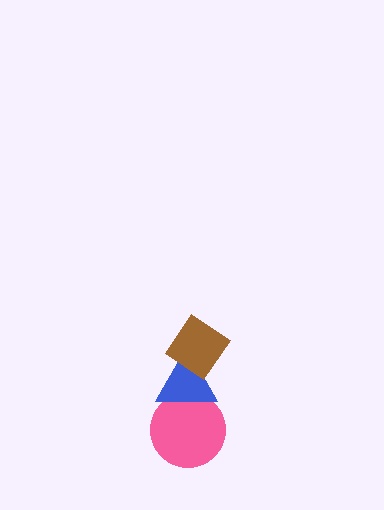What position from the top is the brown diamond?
The brown diamond is 1st from the top.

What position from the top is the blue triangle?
The blue triangle is 2nd from the top.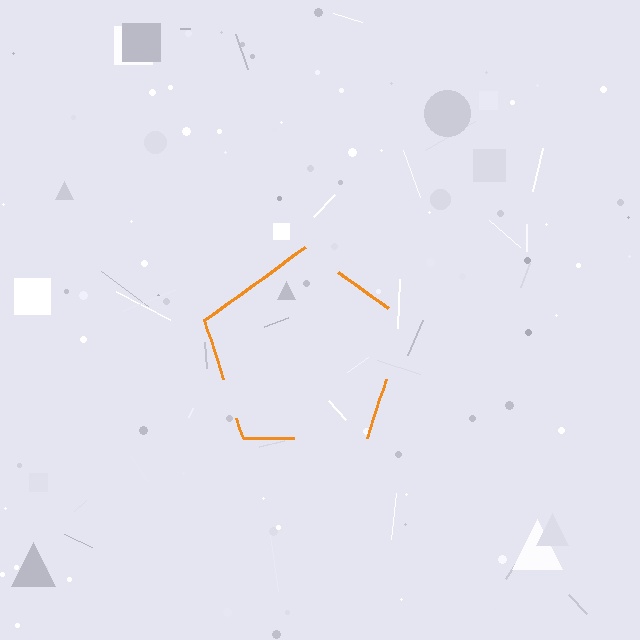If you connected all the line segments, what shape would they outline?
They would outline a pentagon.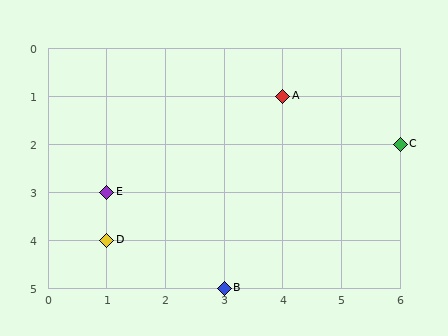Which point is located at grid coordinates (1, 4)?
Point D is at (1, 4).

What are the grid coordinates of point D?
Point D is at grid coordinates (1, 4).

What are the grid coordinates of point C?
Point C is at grid coordinates (6, 2).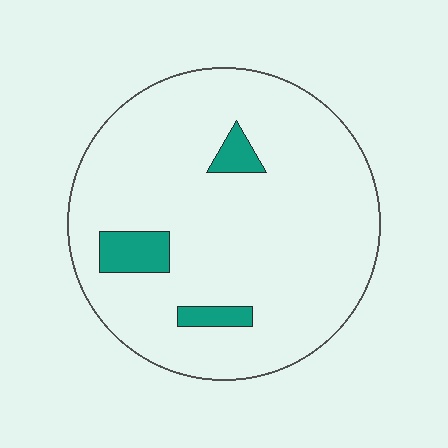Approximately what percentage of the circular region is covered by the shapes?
Approximately 10%.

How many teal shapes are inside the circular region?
3.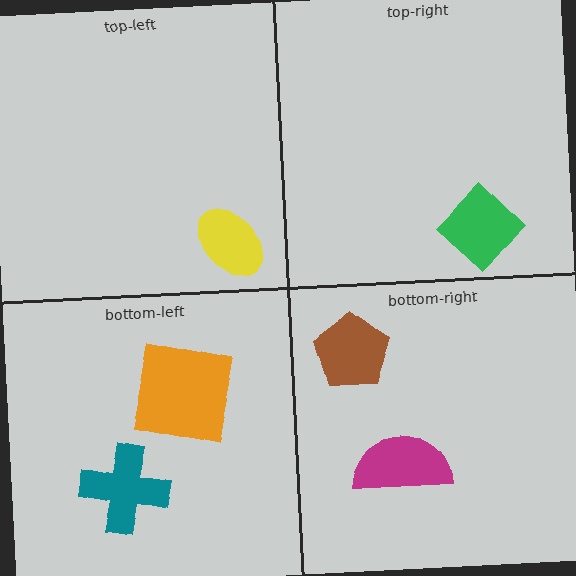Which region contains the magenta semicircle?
The bottom-right region.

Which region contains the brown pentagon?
The bottom-right region.